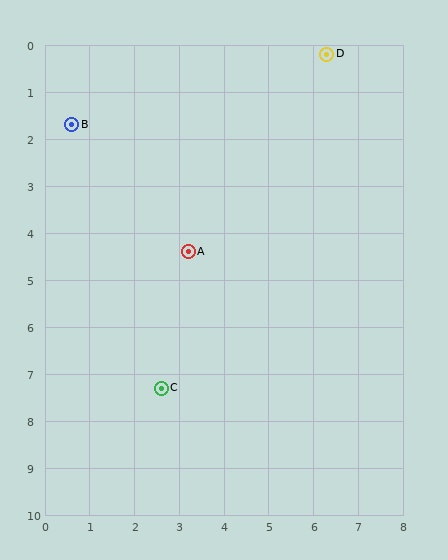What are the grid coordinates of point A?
Point A is at approximately (3.2, 4.4).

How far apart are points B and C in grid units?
Points B and C are about 5.9 grid units apart.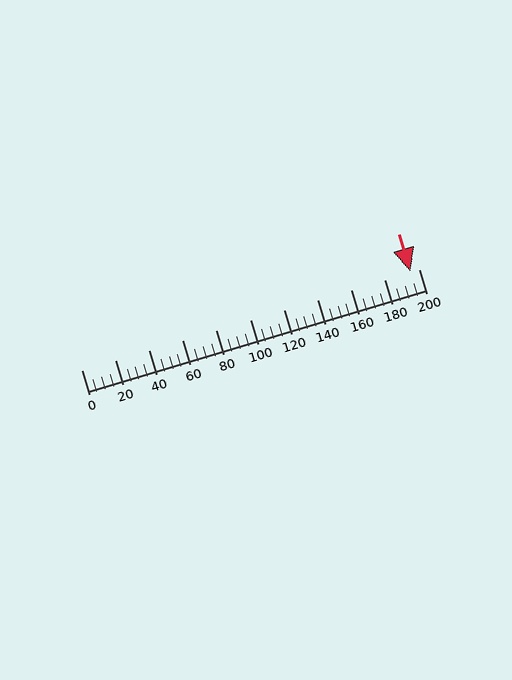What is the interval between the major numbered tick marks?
The major tick marks are spaced 20 units apart.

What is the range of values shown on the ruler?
The ruler shows values from 0 to 200.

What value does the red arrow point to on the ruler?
The red arrow points to approximately 195.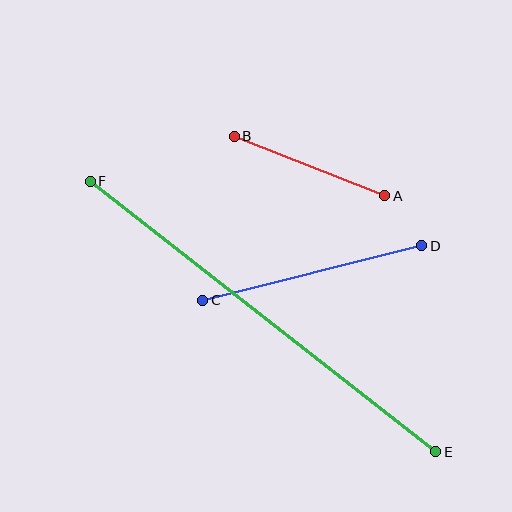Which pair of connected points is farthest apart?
Points E and F are farthest apart.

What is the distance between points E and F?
The distance is approximately 439 pixels.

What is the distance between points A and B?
The distance is approximately 162 pixels.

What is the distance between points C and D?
The distance is approximately 225 pixels.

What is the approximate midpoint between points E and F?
The midpoint is at approximately (263, 317) pixels.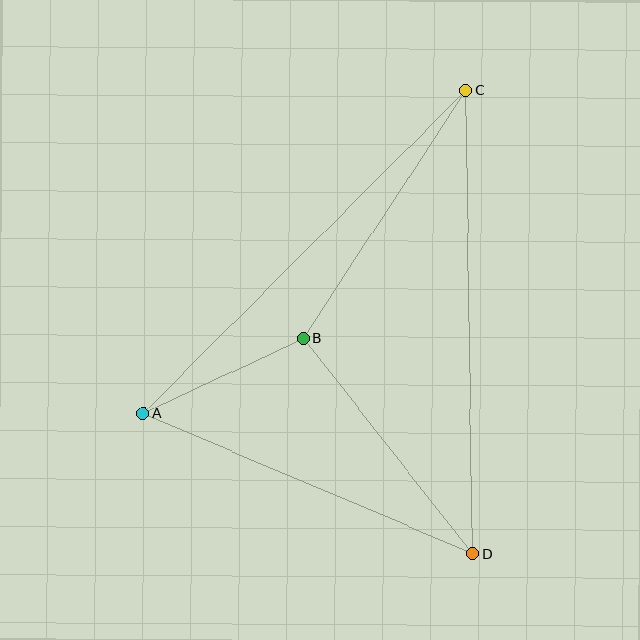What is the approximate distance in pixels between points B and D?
The distance between B and D is approximately 274 pixels.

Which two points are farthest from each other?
Points C and D are farthest from each other.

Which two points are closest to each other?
Points A and B are closest to each other.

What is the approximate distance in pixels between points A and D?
The distance between A and D is approximately 358 pixels.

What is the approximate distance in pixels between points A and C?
The distance between A and C is approximately 457 pixels.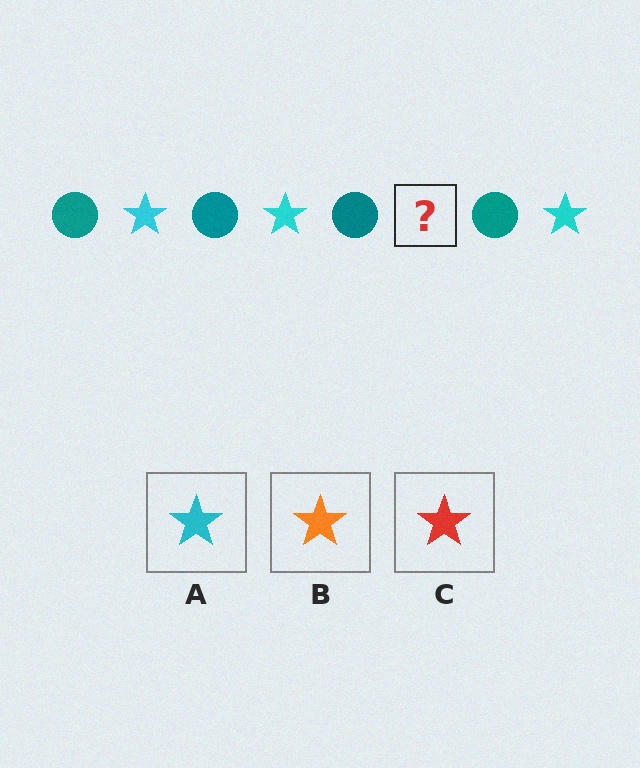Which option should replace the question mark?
Option A.